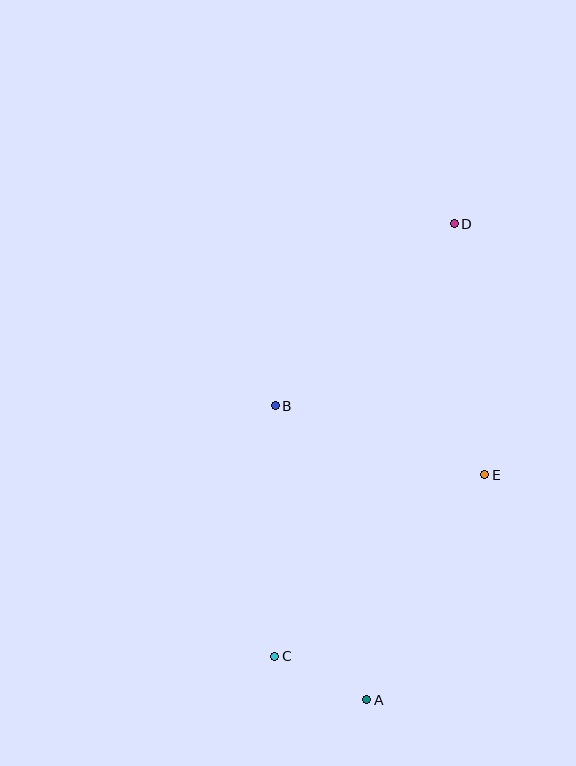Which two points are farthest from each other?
Points A and D are farthest from each other.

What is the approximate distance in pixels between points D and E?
The distance between D and E is approximately 253 pixels.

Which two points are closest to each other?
Points A and C are closest to each other.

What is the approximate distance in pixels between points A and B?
The distance between A and B is approximately 308 pixels.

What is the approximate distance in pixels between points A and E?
The distance between A and E is approximately 254 pixels.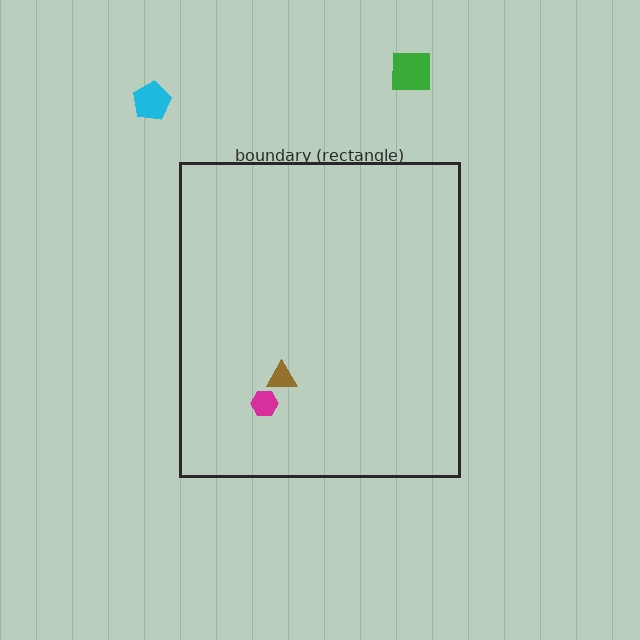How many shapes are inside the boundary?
2 inside, 2 outside.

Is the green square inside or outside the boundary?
Outside.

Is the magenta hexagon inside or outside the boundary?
Inside.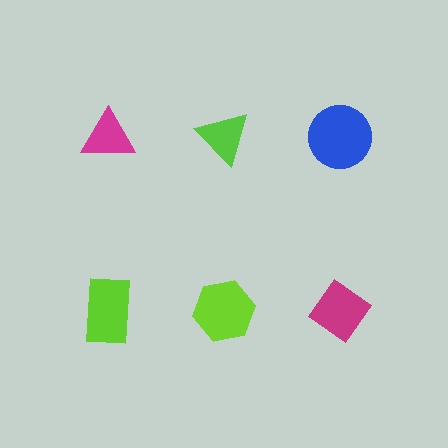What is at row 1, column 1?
A magenta triangle.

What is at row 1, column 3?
A blue circle.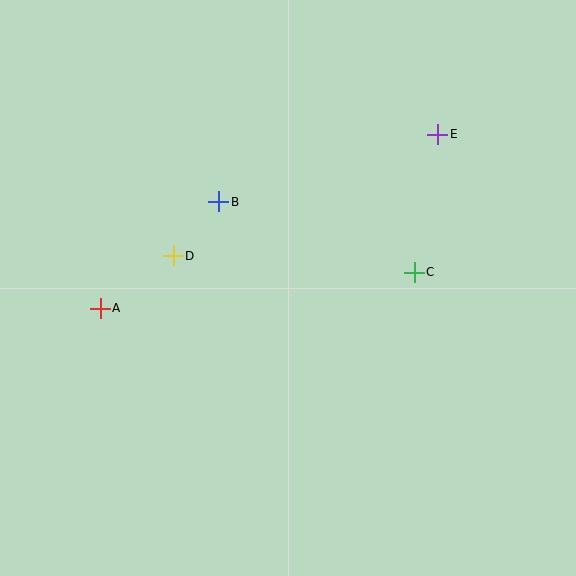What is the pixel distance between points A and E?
The distance between A and E is 379 pixels.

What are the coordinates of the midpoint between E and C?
The midpoint between E and C is at (426, 203).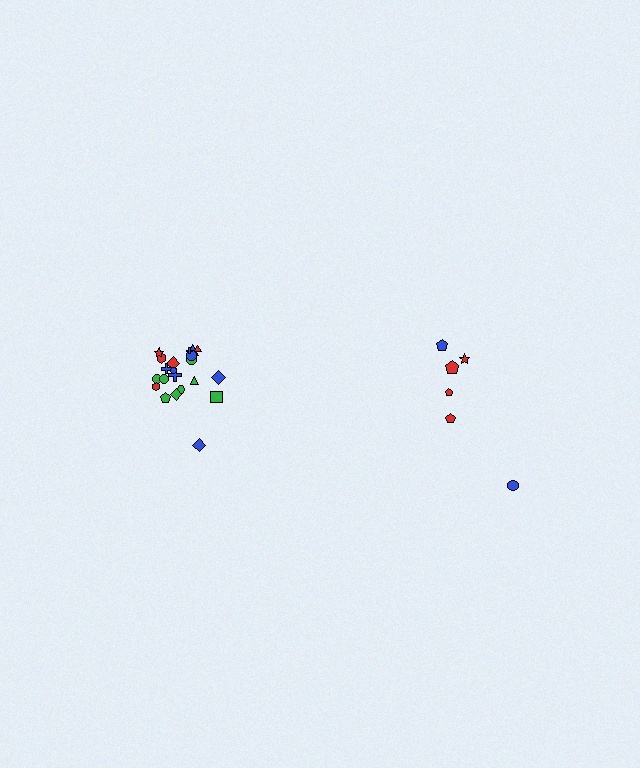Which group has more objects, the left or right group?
The left group.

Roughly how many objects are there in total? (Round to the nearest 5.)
Roughly 30 objects in total.